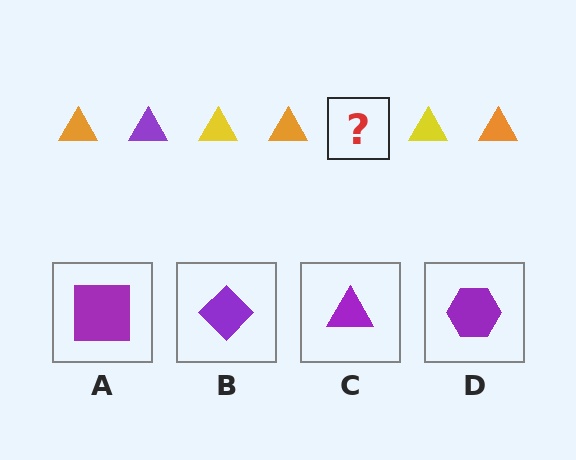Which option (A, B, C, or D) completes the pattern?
C.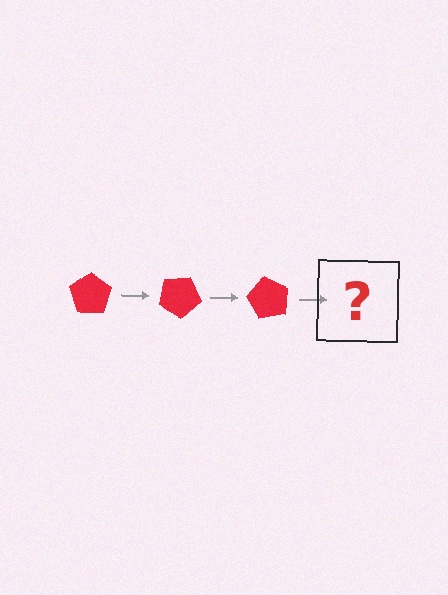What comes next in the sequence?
The next element should be a red pentagon rotated 90 degrees.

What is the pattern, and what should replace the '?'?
The pattern is that the pentagon rotates 30 degrees each step. The '?' should be a red pentagon rotated 90 degrees.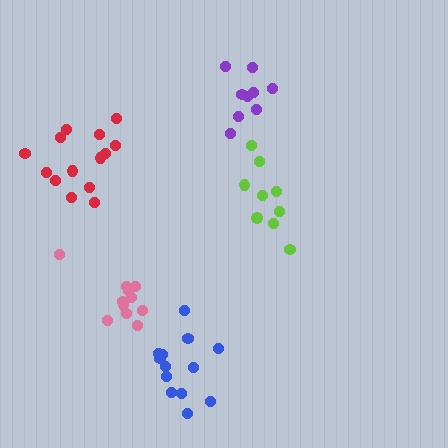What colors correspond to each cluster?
The clusters are colored: blue, purple, lime, red, pink.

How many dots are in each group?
Group 1: 13 dots, Group 2: 9 dots, Group 3: 9 dots, Group 4: 14 dots, Group 5: 11 dots (56 total).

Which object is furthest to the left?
The red cluster is leftmost.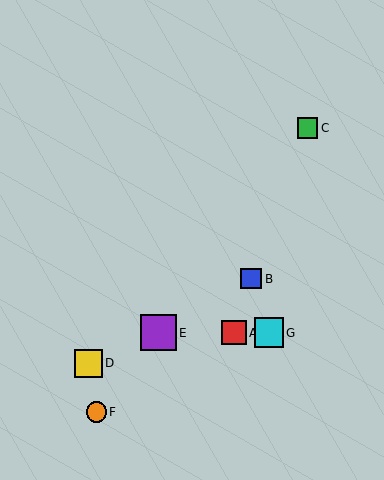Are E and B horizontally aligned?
No, E is at y≈333 and B is at y≈279.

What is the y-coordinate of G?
Object G is at y≈333.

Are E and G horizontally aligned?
Yes, both are at y≈333.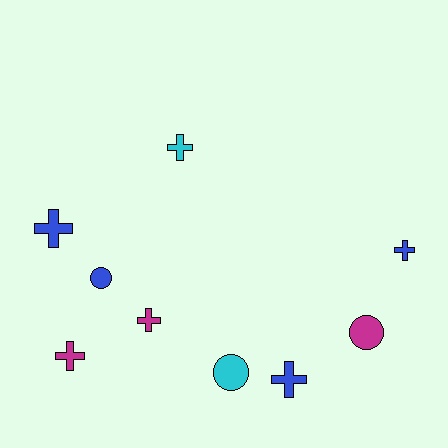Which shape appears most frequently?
Cross, with 6 objects.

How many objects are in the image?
There are 9 objects.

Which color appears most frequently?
Blue, with 4 objects.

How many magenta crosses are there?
There are 2 magenta crosses.